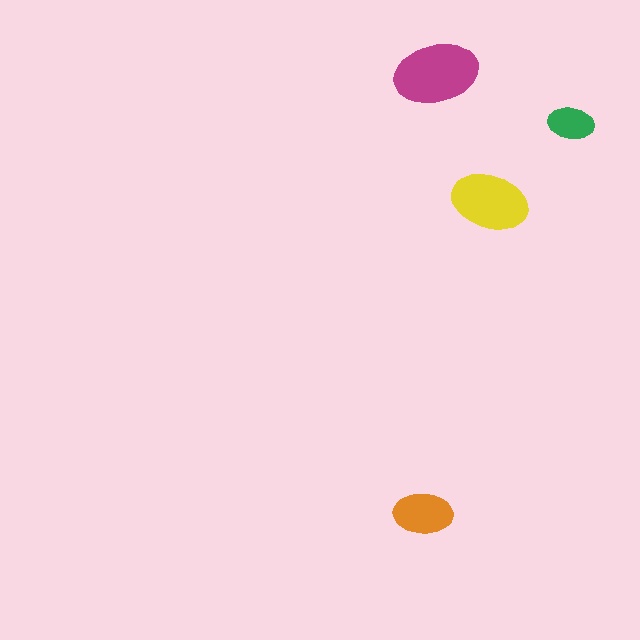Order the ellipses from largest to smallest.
the magenta one, the yellow one, the orange one, the green one.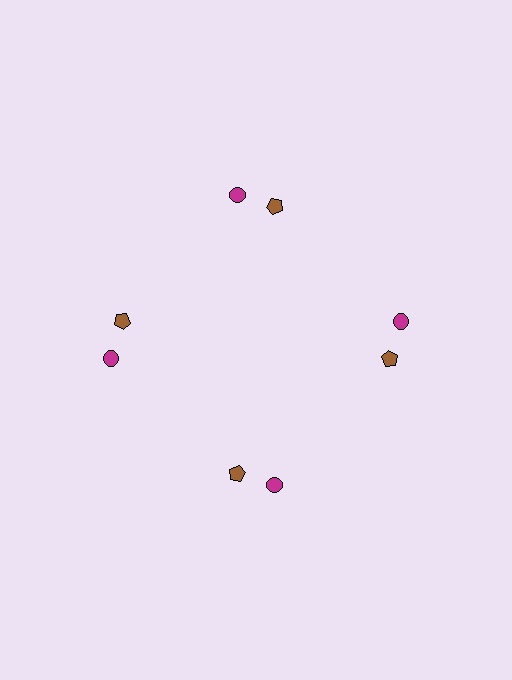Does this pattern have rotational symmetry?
Yes, this pattern has 4-fold rotational symmetry. It looks the same after rotating 90 degrees around the center.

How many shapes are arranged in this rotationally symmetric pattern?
There are 8 shapes, arranged in 4 groups of 2.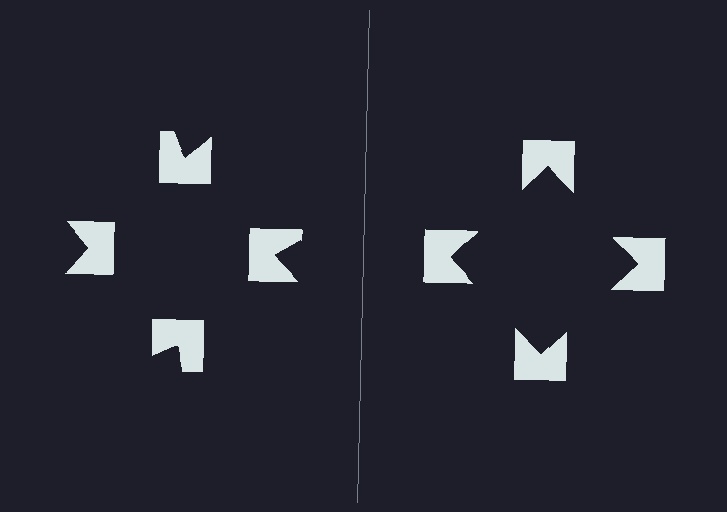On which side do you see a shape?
An illusory square appears on the right side. On the left side the wedge cuts are rotated, so no coherent shape forms.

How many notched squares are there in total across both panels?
8 — 4 on each side.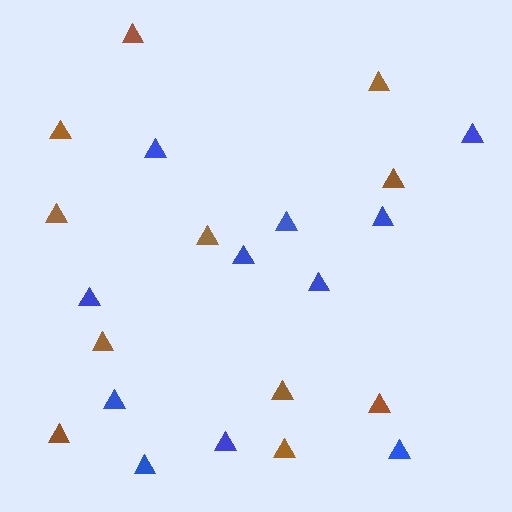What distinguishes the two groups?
There are 2 groups: one group of brown triangles (11) and one group of blue triangles (11).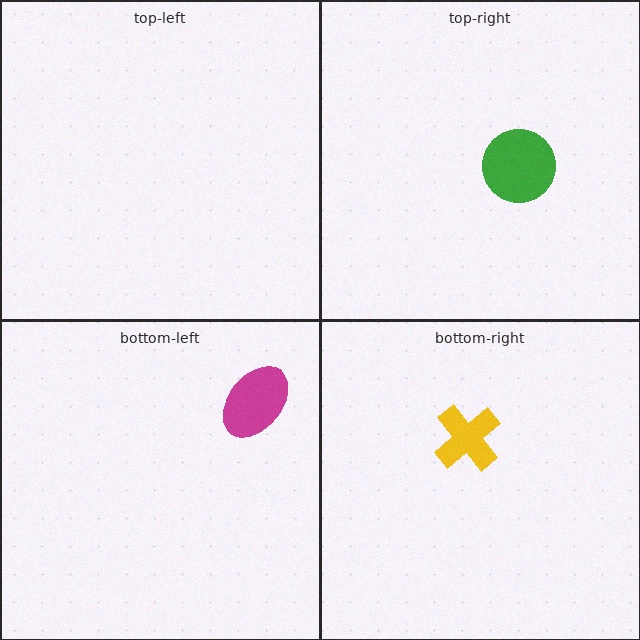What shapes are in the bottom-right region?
The yellow cross.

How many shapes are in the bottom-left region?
1.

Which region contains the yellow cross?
The bottom-right region.